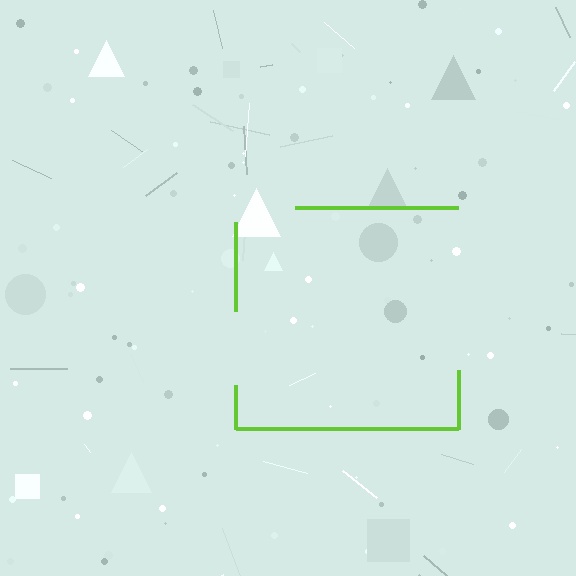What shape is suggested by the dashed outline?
The dashed outline suggests a square.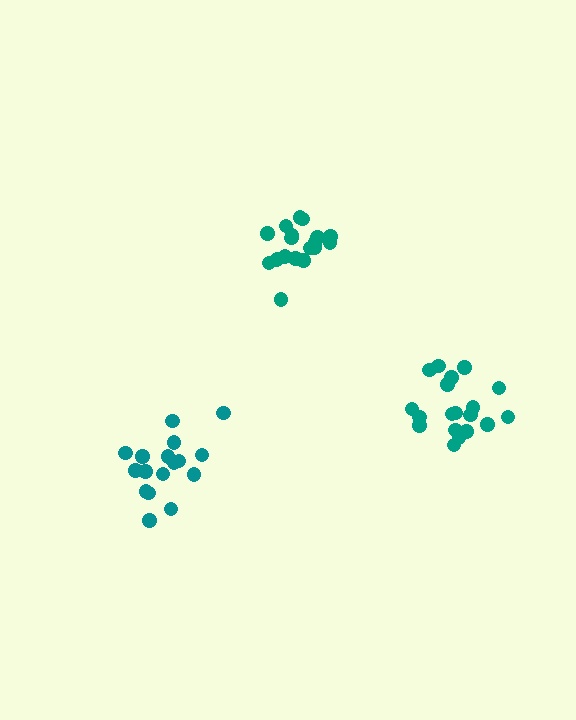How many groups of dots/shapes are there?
There are 3 groups.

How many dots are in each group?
Group 1: 19 dots, Group 2: 17 dots, Group 3: 18 dots (54 total).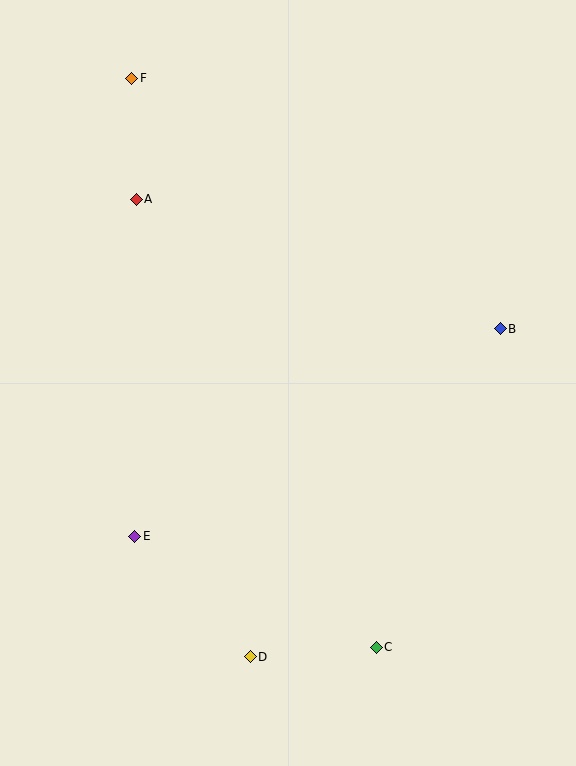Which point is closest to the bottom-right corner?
Point C is closest to the bottom-right corner.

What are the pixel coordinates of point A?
Point A is at (136, 199).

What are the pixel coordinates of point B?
Point B is at (500, 329).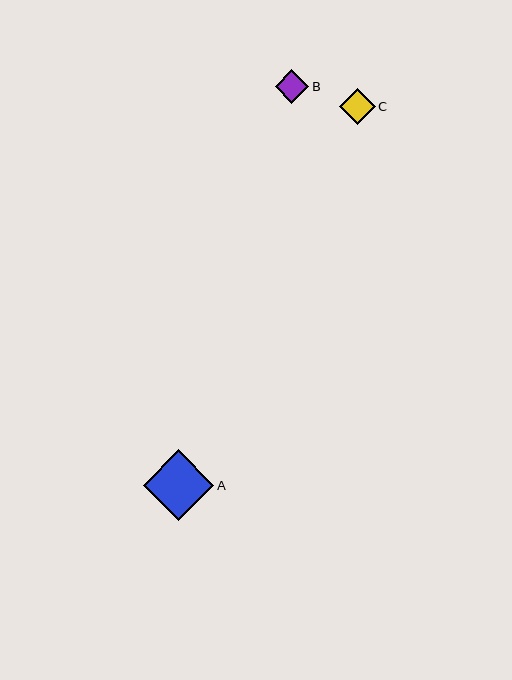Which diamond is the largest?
Diamond A is the largest with a size of approximately 71 pixels.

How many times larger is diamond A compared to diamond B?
Diamond A is approximately 2.1 times the size of diamond B.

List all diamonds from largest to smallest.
From largest to smallest: A, C, B.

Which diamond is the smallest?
Diamond B is the smallest with a size of approximately 33 pixels.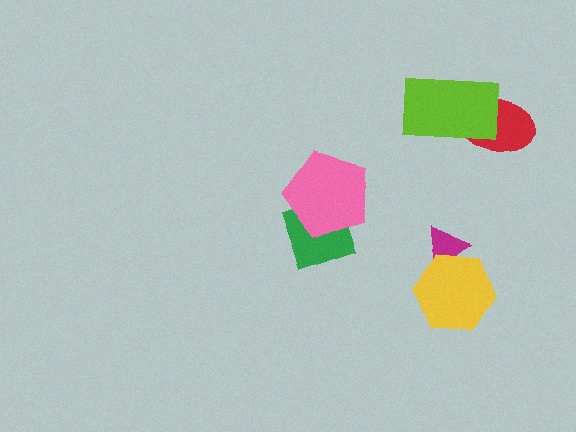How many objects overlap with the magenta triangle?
1 object overlaps with the magenta triangle.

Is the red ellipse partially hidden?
Yes, it is partially covered by another shape.